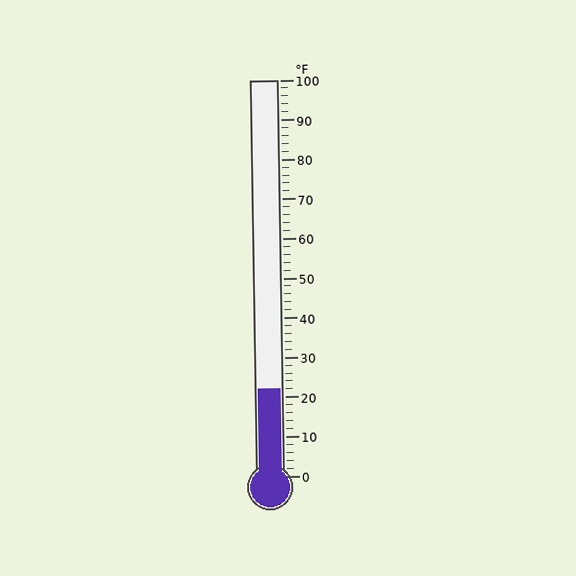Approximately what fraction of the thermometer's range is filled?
The thermometer is filled to approximately 20% of its range.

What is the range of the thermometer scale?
The thermometer scale ranges from 0°F to 100°F.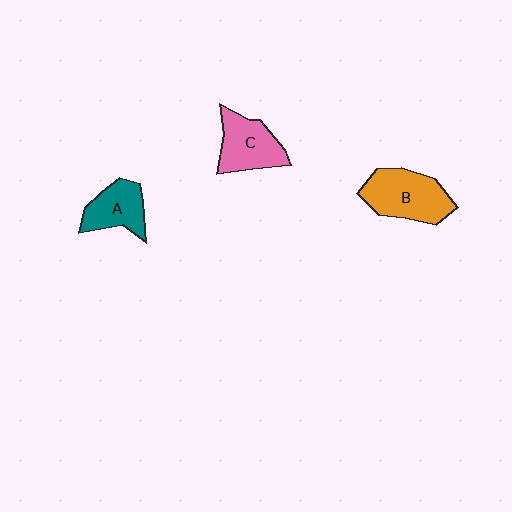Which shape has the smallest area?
Shape A (teal).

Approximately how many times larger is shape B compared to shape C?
Approximately 1.2 times.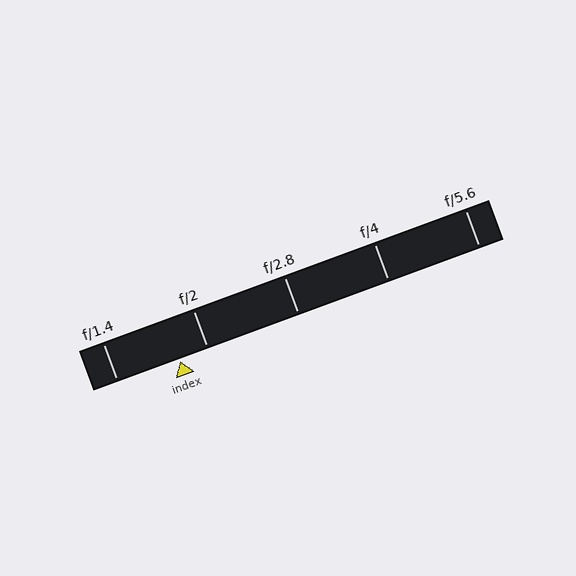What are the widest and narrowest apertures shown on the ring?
The widest aperture shown is f/1.4 and the narrowest is f/5.6.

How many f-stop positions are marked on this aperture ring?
There are 5 f-stop positions marked.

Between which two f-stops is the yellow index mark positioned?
The index mark is between f/1.4 and f/2.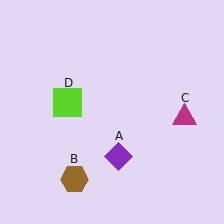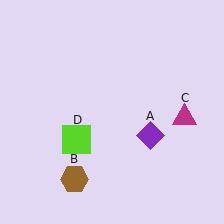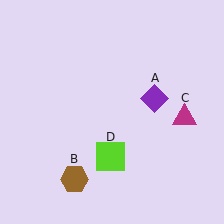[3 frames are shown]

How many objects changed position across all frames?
2 objects changed position: purple diamond (object A), lime square (object D).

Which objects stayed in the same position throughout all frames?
Brown hexagon (object B) and magenta triangle (object C) remained stationary.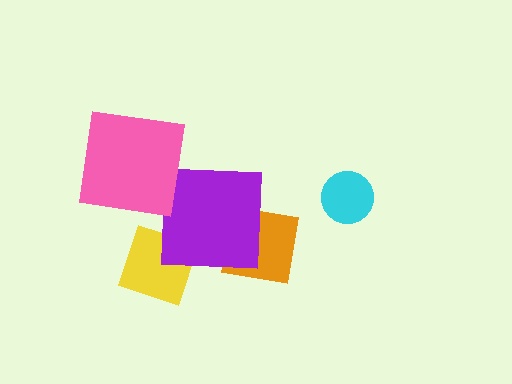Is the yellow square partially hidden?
Yes, it is partially covered by another shape.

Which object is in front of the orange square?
The purple square is in front of the orange square.